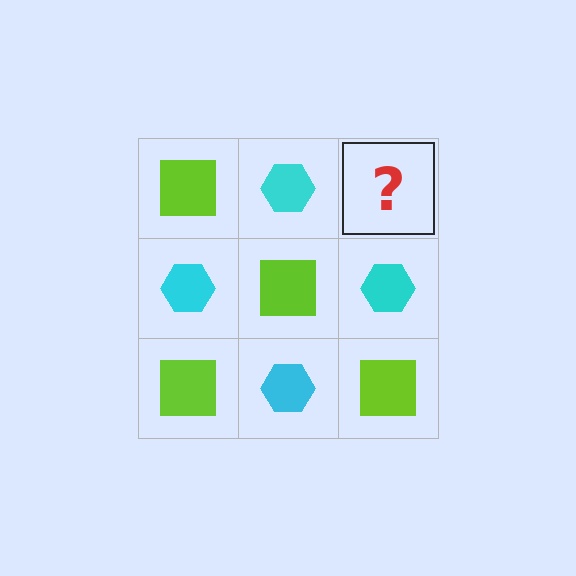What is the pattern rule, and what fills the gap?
The rule is that it alternates lime square and cyan hexagon in a checkerboard pattern. The gap should be filled with a lime square.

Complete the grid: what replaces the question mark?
The question mark should be replaced with a lime square.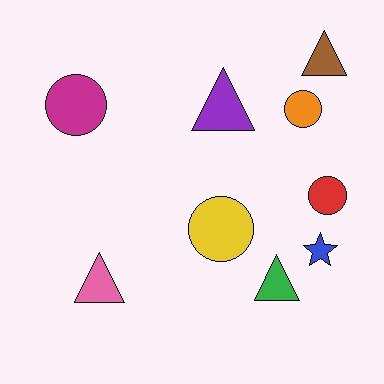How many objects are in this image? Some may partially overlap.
There are 9 objects.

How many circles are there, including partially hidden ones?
There are 4 circles.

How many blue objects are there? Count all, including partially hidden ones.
There is 1 blue object.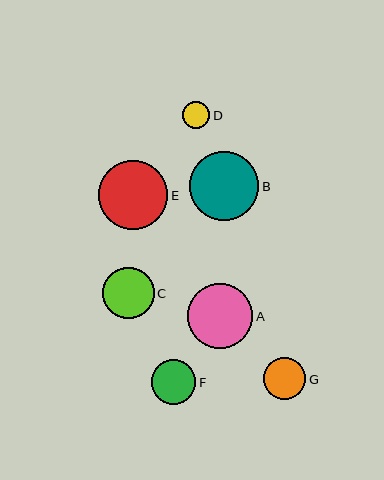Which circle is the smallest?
Circle D is the smallest with a size of approximately 27 pixels.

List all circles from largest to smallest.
From largest to smallest: B, E, A, C, F, G, D.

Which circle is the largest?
Circle B is the largest with a size of approximately 69 pixels.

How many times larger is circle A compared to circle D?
Circle A is approximately 2.4 times the size of circle D.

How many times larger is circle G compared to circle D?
Circle G is approximately 1.5 times the size of circle D.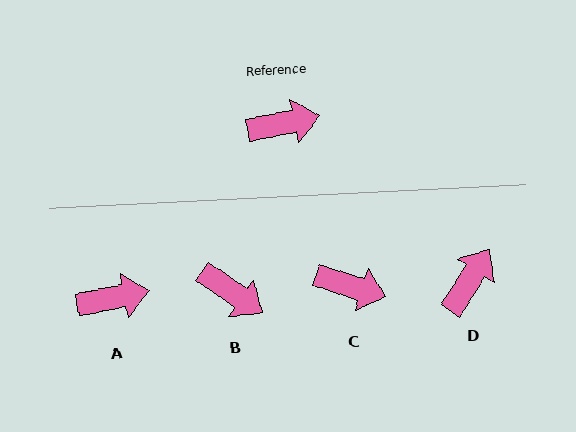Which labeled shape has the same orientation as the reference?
A.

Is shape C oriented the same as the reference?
No, it is off by about 29 degrees.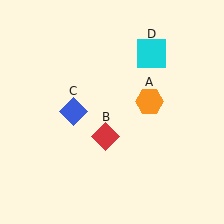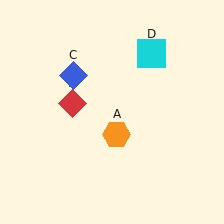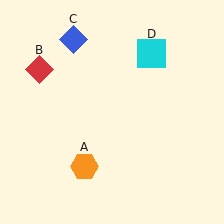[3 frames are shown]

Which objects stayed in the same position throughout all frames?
Cyan square (object D) remained stationary.